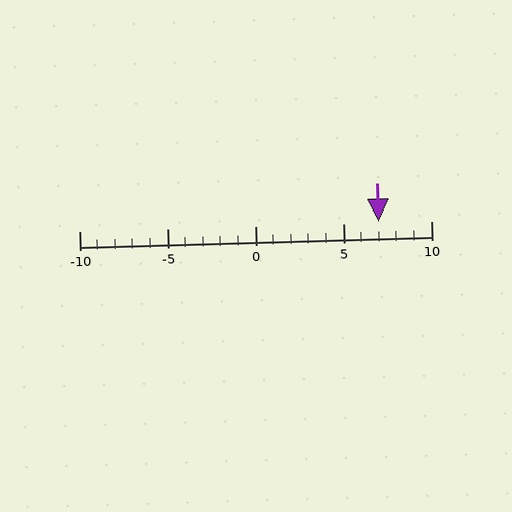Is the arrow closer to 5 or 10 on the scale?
The arrow is closer to 5.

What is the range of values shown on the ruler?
The ruler shows values from -10 to 10.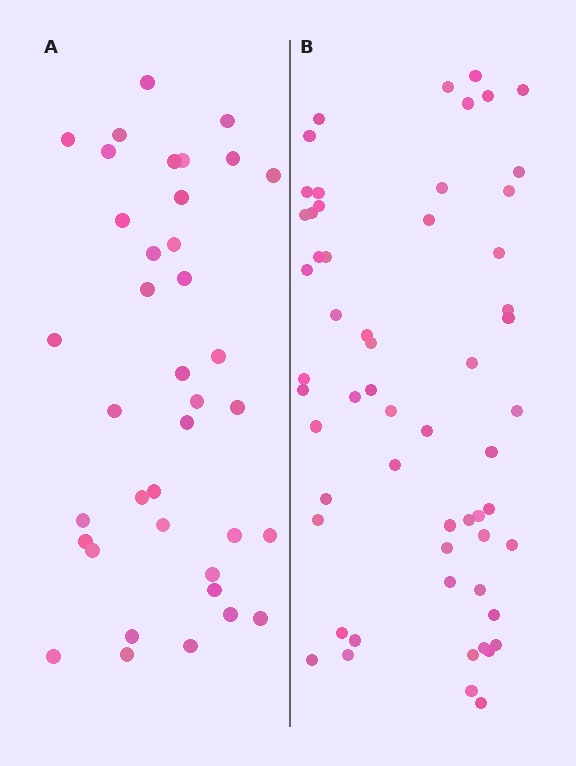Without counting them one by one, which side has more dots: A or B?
Region B (the right region) has more dots.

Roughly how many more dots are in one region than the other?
Region B has approximately 20 more dots than region A.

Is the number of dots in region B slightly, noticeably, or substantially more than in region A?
Region B has substantially more. The ratio is roughly 1.5 to 1.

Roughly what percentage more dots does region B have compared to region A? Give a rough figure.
About 55% more.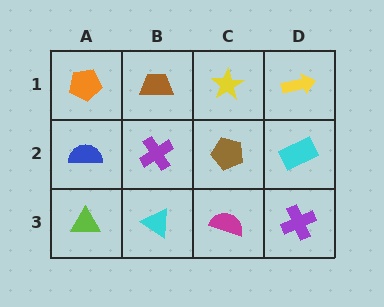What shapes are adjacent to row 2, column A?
An orange pentagon (row 1, column A), a lime triangle (row 3, column A), a purple cross (row 2, column B).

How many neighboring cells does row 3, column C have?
3.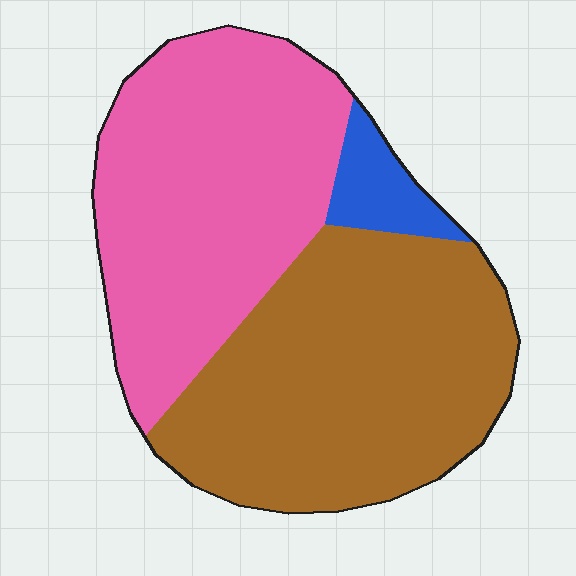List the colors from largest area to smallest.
From largest to smallest: brown, pink, blue.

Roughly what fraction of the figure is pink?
Pink covers 45% of the figure.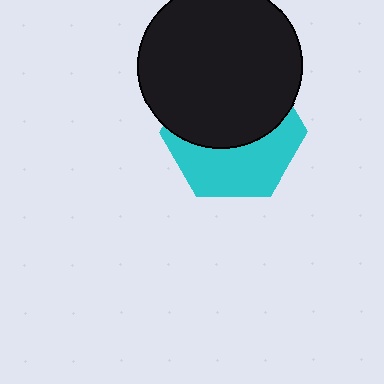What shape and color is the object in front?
The object in front is a black circle.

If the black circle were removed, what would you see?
You would see the complete cyan hexagon.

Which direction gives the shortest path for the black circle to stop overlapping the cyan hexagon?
Moving up gives the shortest separation.